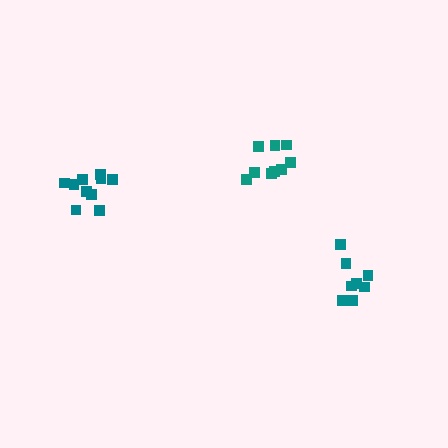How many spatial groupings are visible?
There are 3 spatial groupings.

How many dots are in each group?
Group 1: 9 dots, Group 2: 8 dots, Group 3: 10 dots (27 total).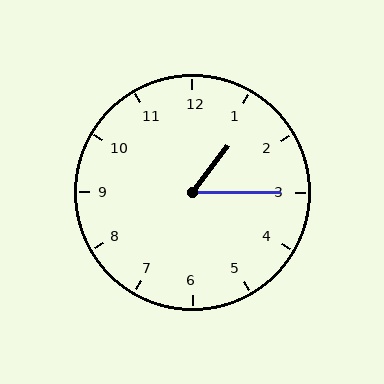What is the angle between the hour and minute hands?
Approximately 52 degrees.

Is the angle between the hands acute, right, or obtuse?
It is acute.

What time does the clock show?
1:15.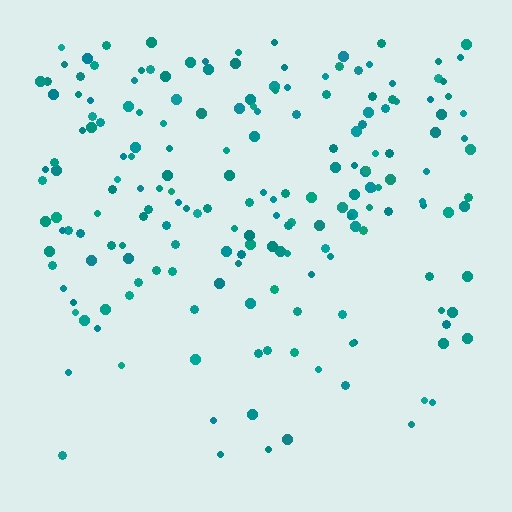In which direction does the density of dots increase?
From bottom to top, with the top side densest.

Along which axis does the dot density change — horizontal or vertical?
Vertical.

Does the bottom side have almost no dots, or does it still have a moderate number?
Still a moderate number, just noticeably fewer than the top.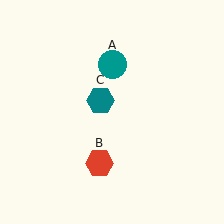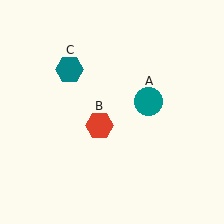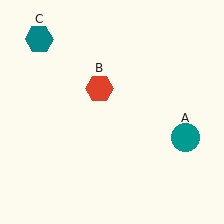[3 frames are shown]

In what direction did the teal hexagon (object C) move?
The teal hexagon (object C) moved up and to the left.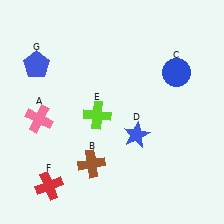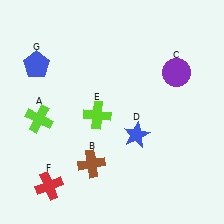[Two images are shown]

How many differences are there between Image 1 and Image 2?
There are 2 differences between the two images.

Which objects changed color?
A changed from pink to lime. C changed from blue to purple.